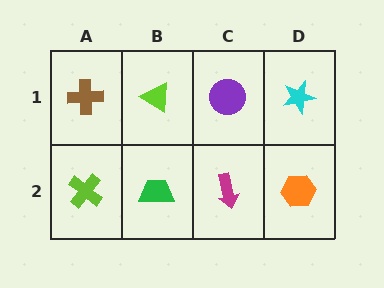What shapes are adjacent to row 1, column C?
A magenta arrow (row 2, column C), a lime triangle (row 1, column B), a cyan star (row 1, column D).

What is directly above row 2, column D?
A cyan star.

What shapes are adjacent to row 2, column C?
A purple circle (row 1, column C), a green trapezoid (row 2, column B), an orange hexagon (row 2, column D).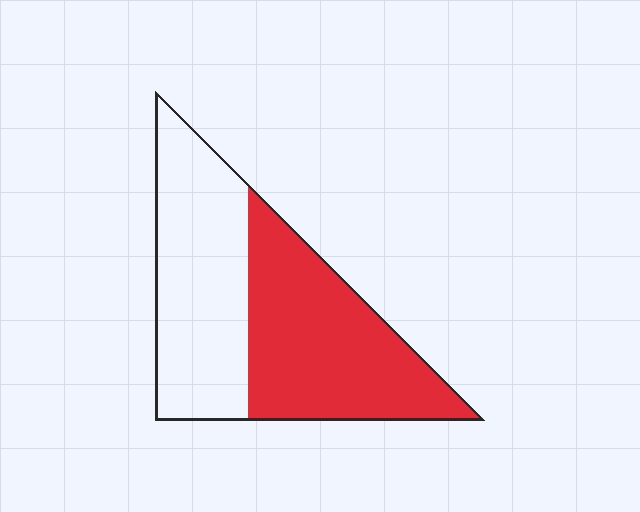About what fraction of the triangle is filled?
About one half (1/2).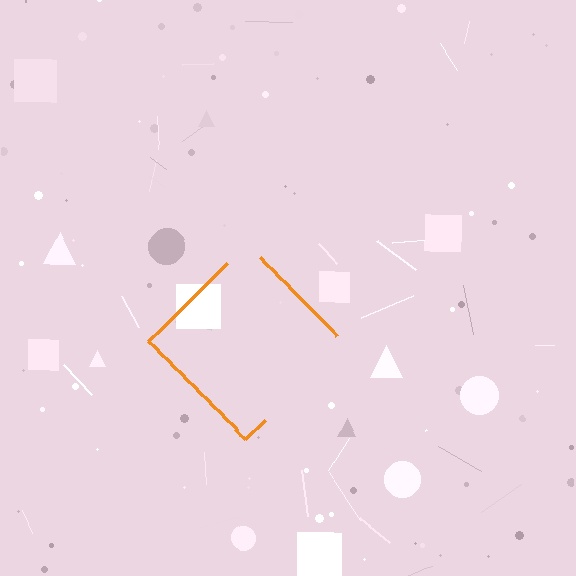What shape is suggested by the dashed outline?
The dashed outline suggests a diamond.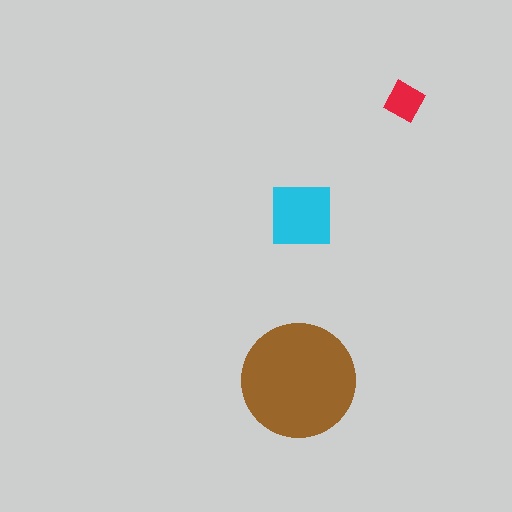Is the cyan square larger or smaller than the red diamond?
Larger.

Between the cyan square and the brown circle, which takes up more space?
The brown circle.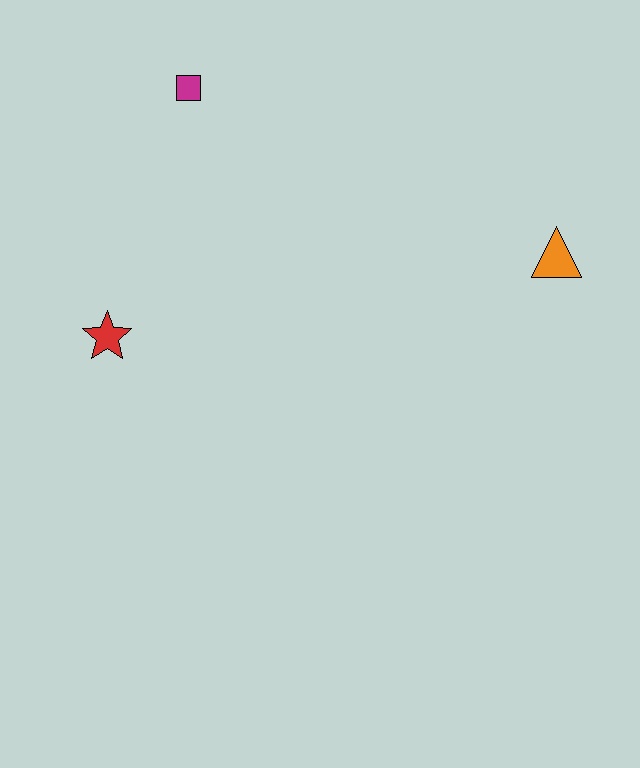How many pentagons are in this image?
There are no pentagons.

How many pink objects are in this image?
There are no pink objects.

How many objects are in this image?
There are 3 objects.